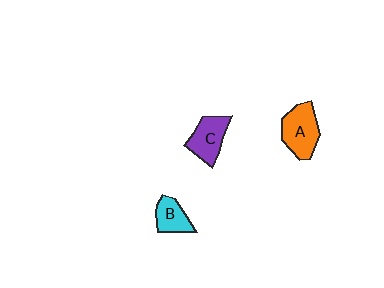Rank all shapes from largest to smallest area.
From largest to smallest: A (orange), C (purple), B (cyan).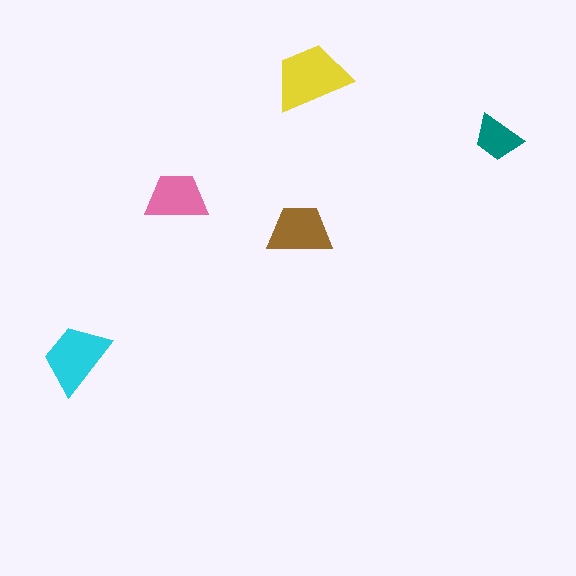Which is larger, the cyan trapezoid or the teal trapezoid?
The cyan one.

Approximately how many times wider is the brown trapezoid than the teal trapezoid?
About 1.5 times wider.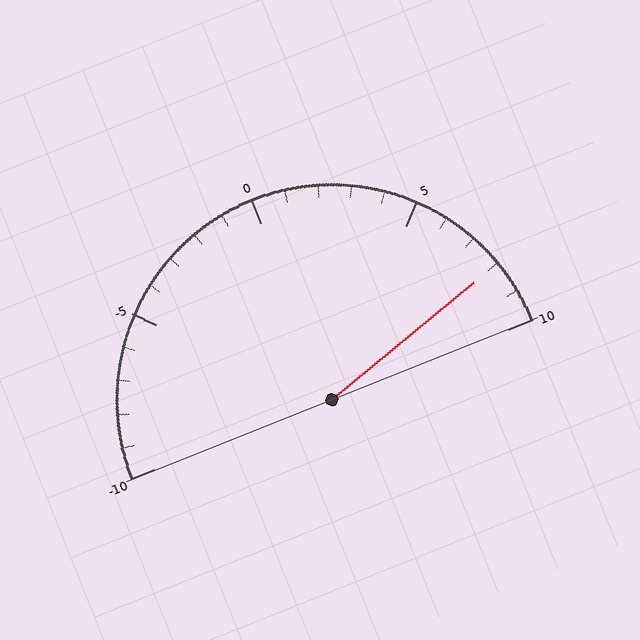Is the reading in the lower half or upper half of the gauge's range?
The reading is in the upper half of the range (-10 to 10).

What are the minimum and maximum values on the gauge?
The gauge ranges from -10 to 10.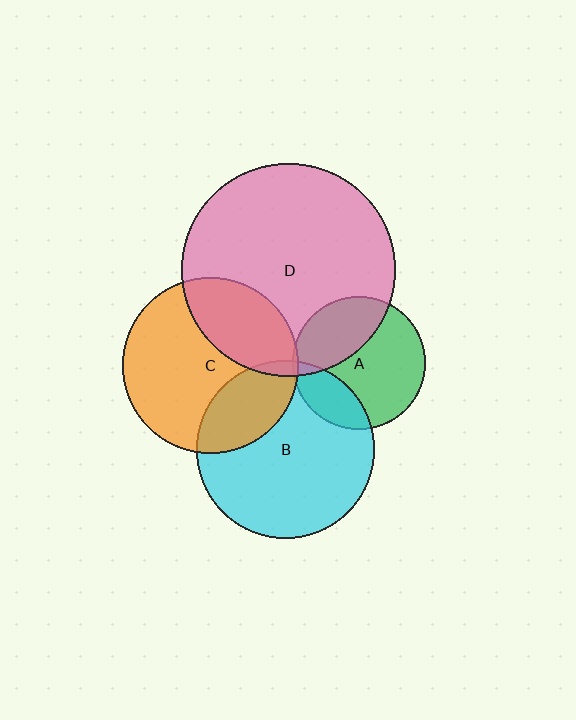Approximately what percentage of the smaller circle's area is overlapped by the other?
Approximately 25%.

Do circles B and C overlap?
Yes.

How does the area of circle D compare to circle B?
Approximately 1.4 times.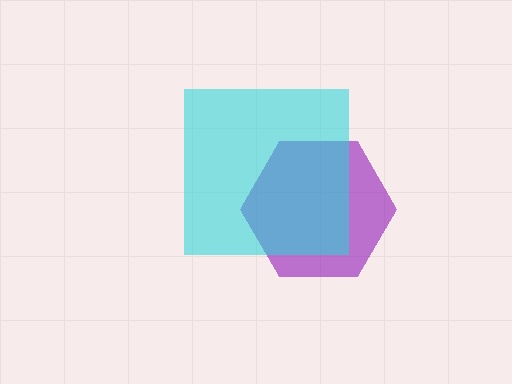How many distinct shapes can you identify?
There are 2 distinct shapes: a purple hexagon, a cyan square.